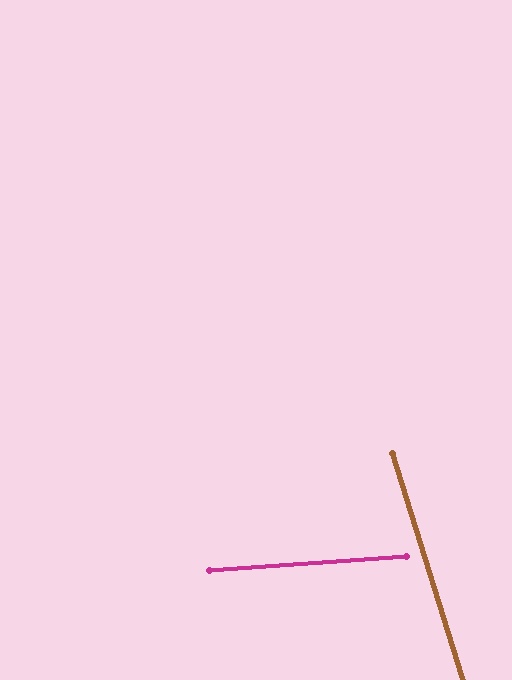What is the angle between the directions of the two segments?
Approximately 77 degrees.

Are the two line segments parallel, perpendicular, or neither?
Neither parallel nor perpendicular — they differ by about 77°.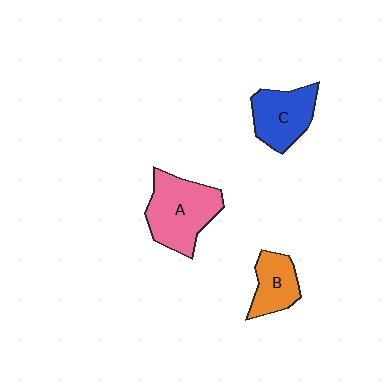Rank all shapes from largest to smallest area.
From largest to smallest: A (pink), C (blue), B (orange).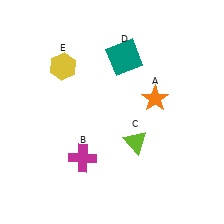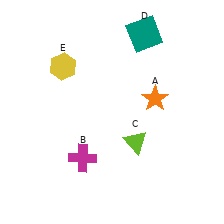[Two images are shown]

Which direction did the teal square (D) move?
The teal square (D) moved up.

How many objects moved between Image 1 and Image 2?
1 object moved between the two images.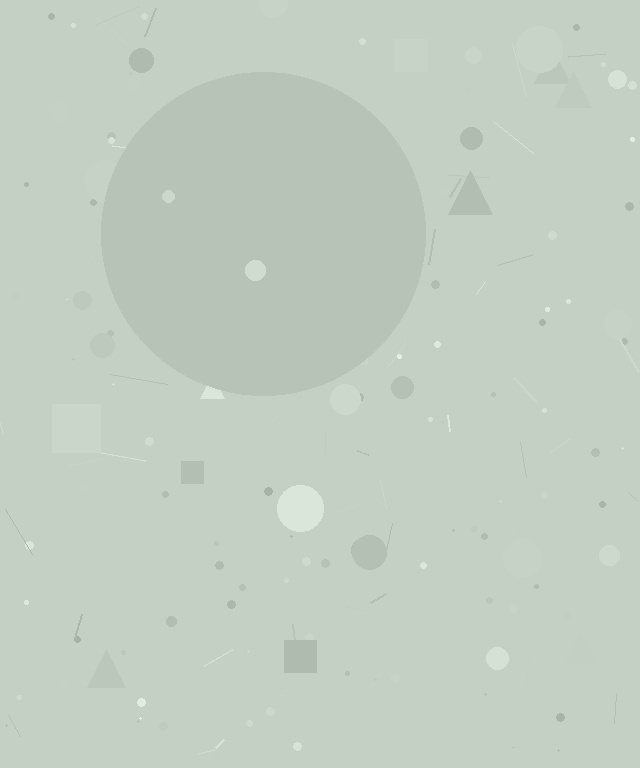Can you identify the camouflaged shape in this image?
The camouflaged shape is a circle.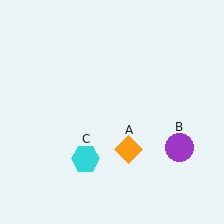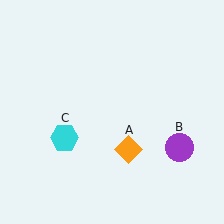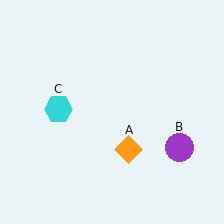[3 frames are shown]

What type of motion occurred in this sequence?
The cyan hexagon (object C) rotated clockwise around the center of the scene.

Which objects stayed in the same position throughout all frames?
Orange diamond (object A) and purple circle (object B) remained stationary.